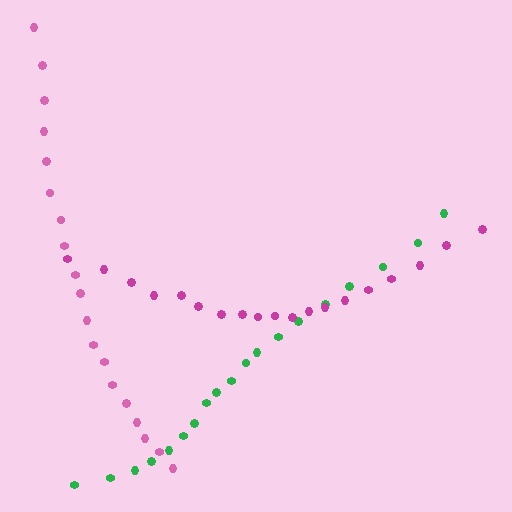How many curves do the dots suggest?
There are 3 distinct paths.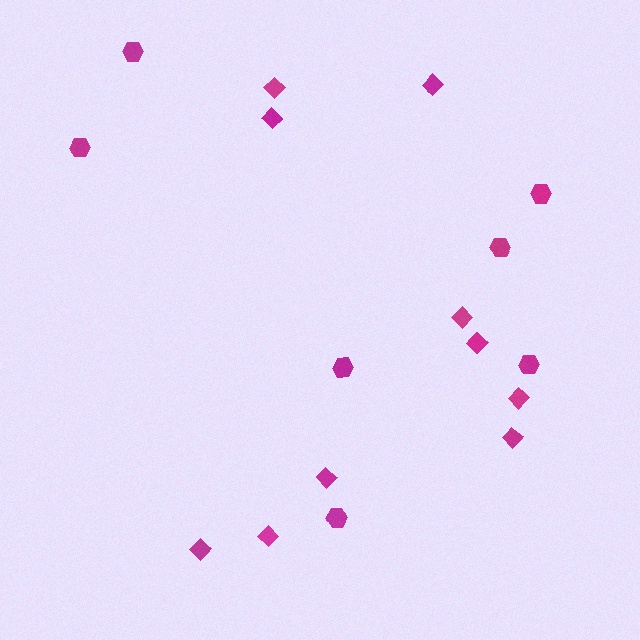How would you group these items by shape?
There are 2 groups: one group of hexagons (7) and one group of diamonds (10).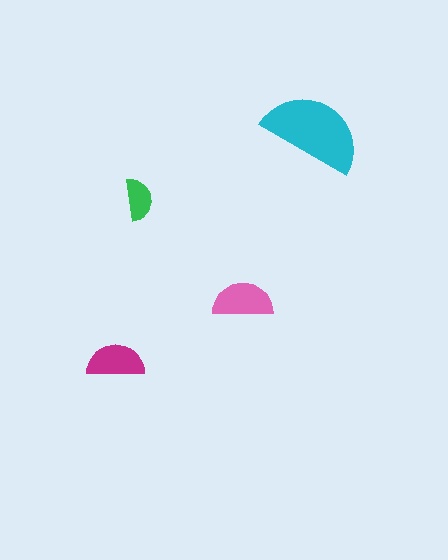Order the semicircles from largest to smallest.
the cyan one, the pink one, the magenta one, the green one.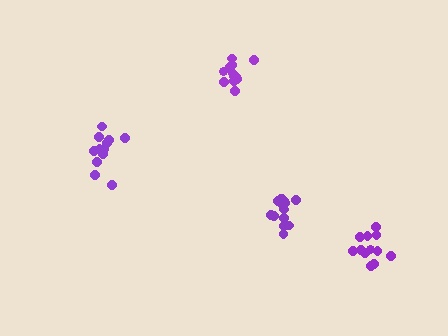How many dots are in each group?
Group 1: 14 dots, Group 2: 12 dots, Group 3: 12 dots, Group 4: 14 dots (52 total).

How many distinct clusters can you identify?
There are 4 distinct clusters.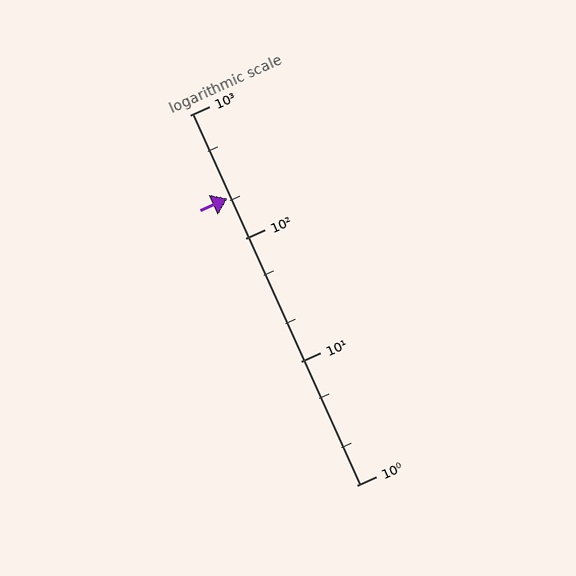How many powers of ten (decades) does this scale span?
The scale spans 3 decades, from 1 to 1000.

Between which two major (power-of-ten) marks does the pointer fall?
The pointer is between 100 and 1000.